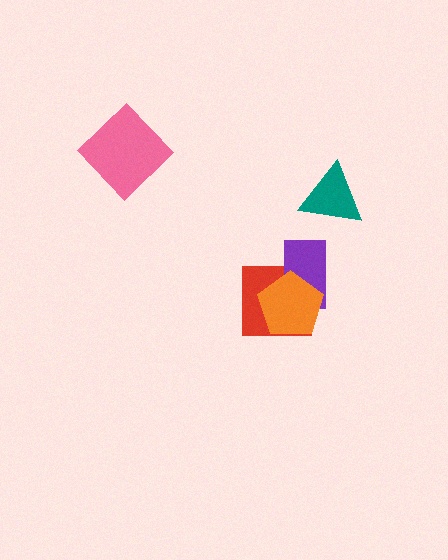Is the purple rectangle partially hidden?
Yes, it is partially covered by another shape.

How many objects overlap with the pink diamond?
0 objects overlap with the pink diamond.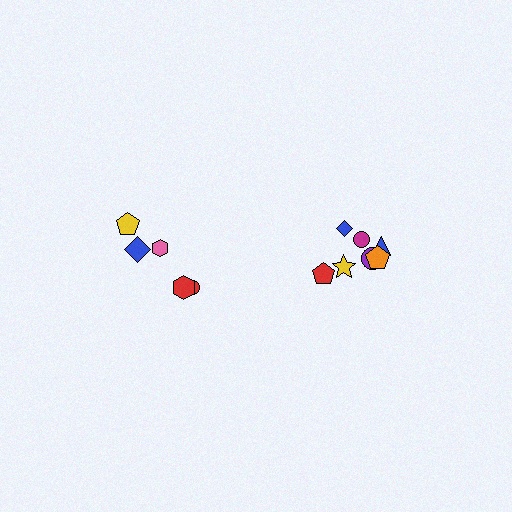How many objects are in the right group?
There are 7 objects.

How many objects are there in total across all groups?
There are 12 objects.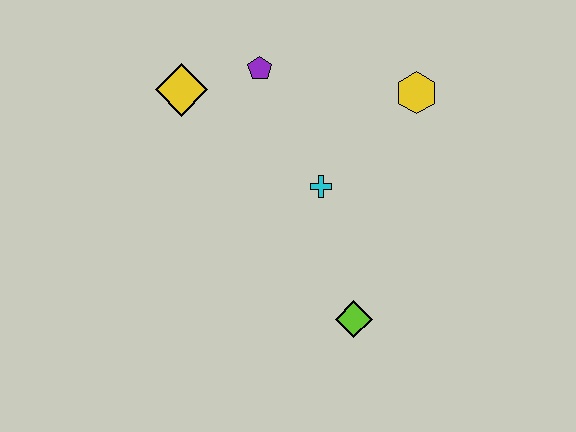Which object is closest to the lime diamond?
The cyan cross is closest to the lime diamond.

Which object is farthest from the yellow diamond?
The lime diamond is farthest from the yellow diamond.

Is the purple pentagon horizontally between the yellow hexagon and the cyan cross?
No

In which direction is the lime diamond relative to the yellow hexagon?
The lime diamond is below the yellow hexagon.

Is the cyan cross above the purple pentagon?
No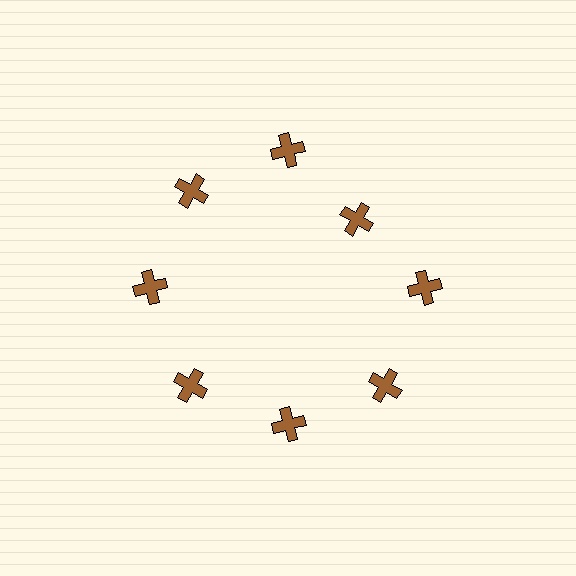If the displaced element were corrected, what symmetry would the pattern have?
It would have 8-fold rotational symmetry — the pattern would map onto itself every 45 degrees.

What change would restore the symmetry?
The symmetry would be restored by moving it outward, back onto the ring so that all 8 crosses sit at equal angles and equal distance from the center.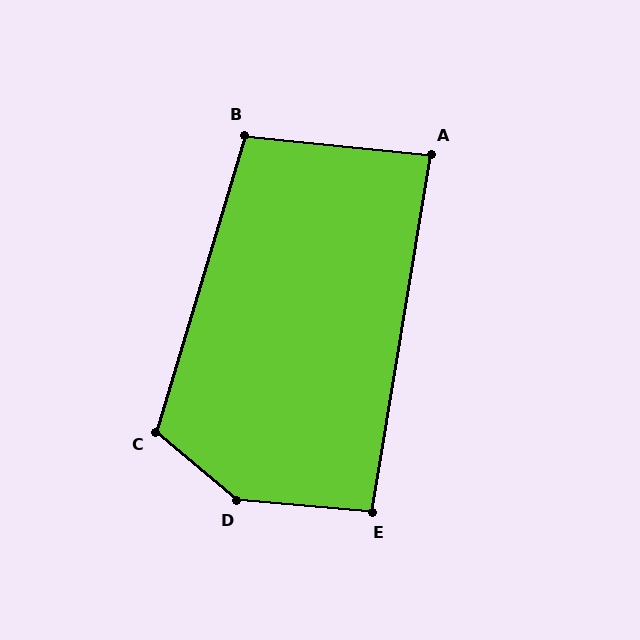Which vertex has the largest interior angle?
D, at approximately 145 degrees.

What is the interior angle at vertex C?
Approximately 114 degrees (obtuse).